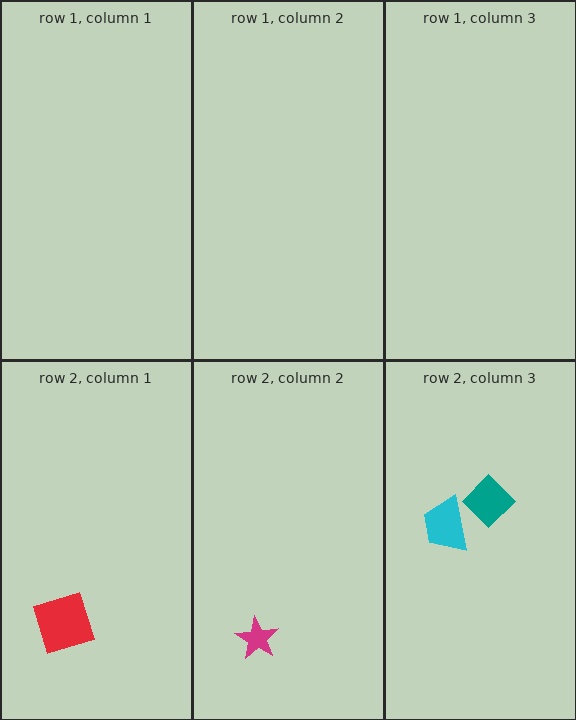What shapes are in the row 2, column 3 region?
The cyan trapezoid, the teal diamond.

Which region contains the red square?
The row 2, column 1 region.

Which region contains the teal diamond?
The row 2, column 3 region.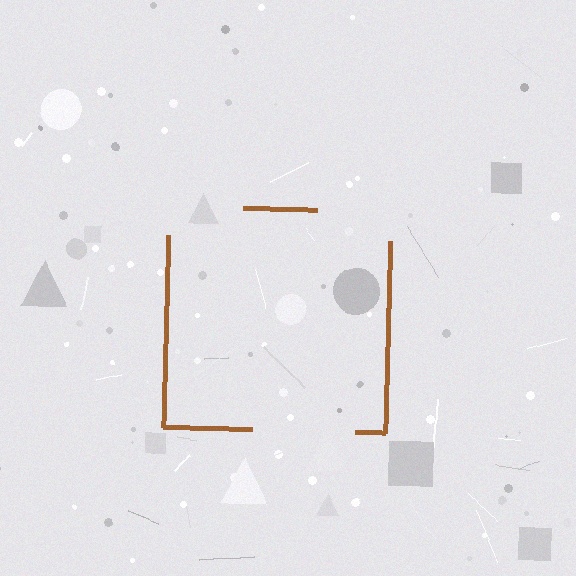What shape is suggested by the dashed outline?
The dashed outline suggests a square.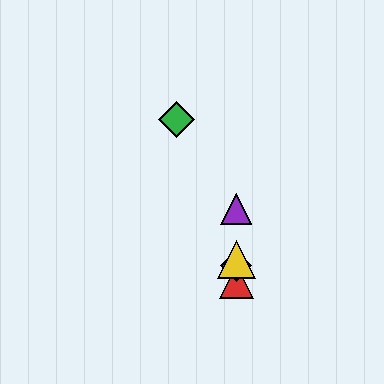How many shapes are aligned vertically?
4 shapes (the red triangle, the blue diamond, the yellow triangle, the purple triangle) are aligned vertically.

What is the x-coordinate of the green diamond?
The green diamond is at x≈177.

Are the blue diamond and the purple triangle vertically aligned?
Yes, both are at x≈236.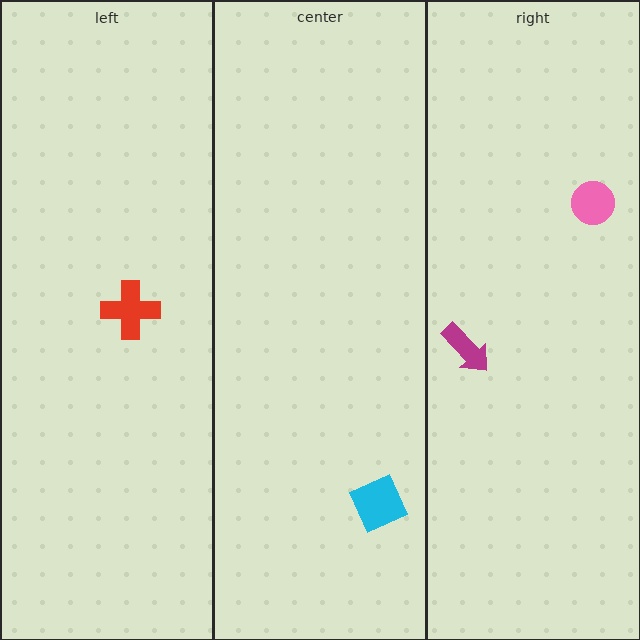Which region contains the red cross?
The left region.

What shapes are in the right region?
The pink circle, the magenta arrow.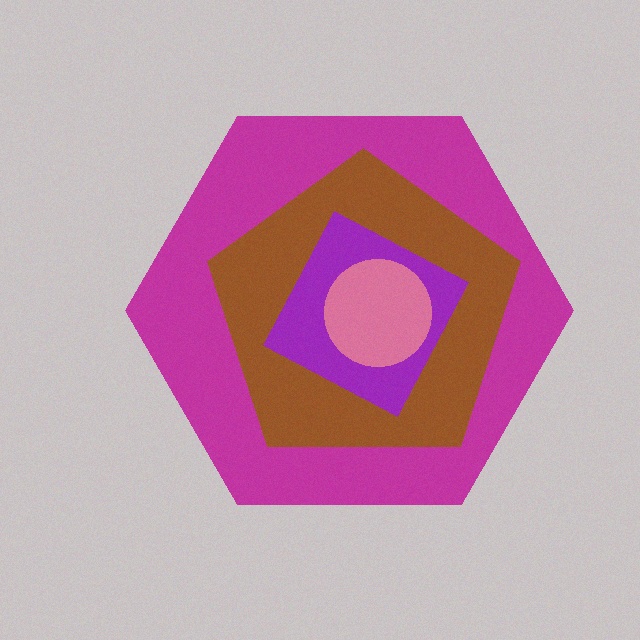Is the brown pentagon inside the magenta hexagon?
Yes.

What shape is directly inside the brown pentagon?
The purple square.